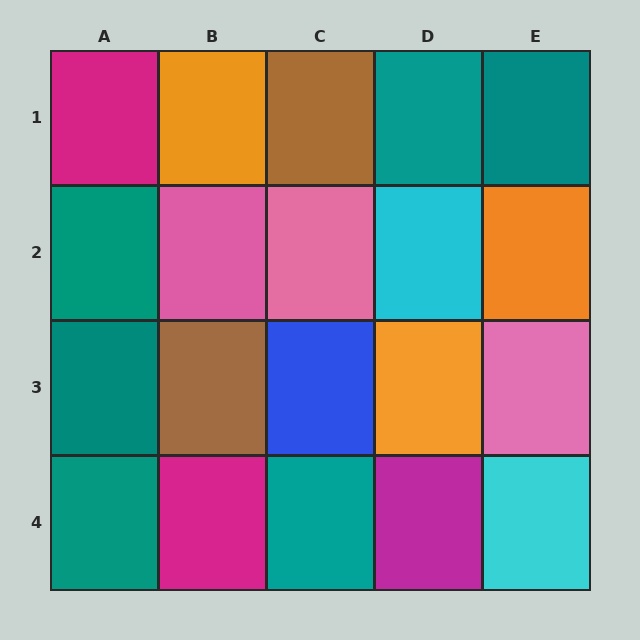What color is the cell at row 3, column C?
Blue.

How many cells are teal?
6 cells are teal.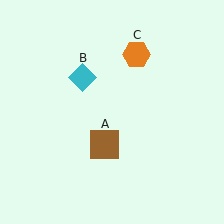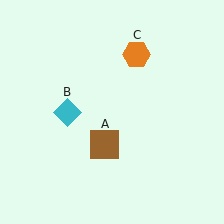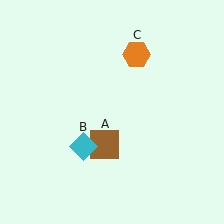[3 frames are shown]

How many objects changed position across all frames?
1 object changed position: cyan diamond (object B).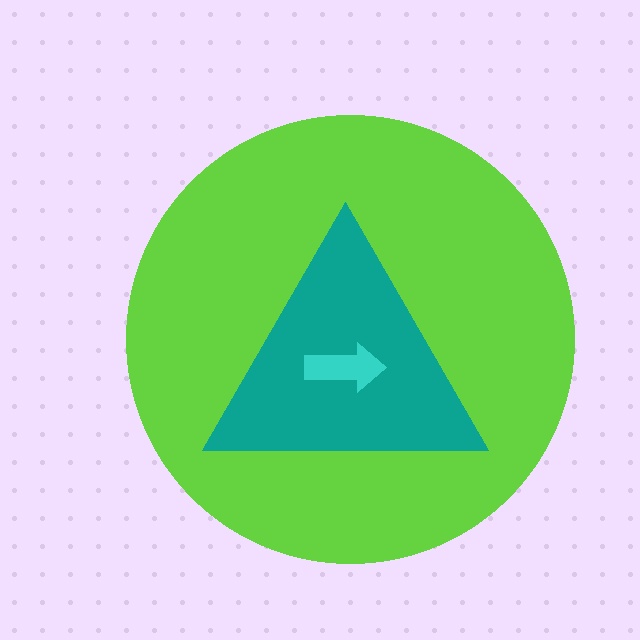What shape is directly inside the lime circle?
The teal triangle.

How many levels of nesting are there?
3.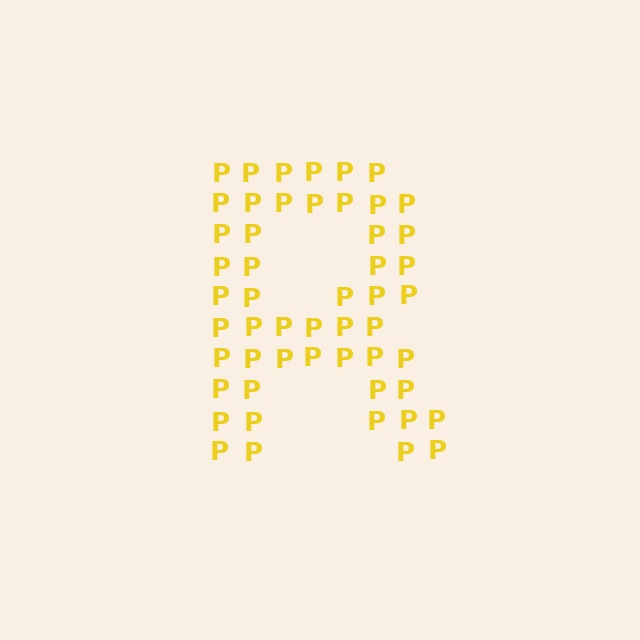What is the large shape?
The large shape is the letter R.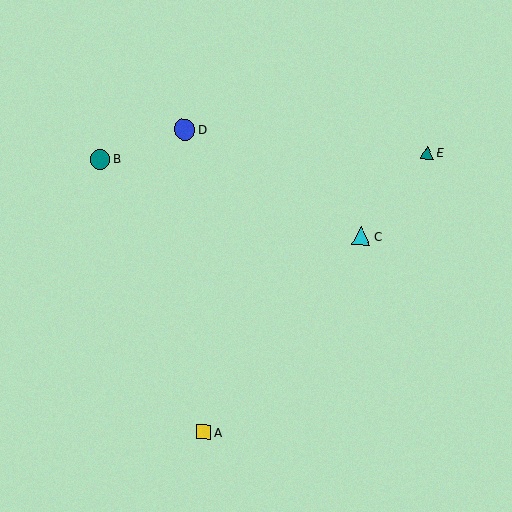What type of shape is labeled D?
Shape D is a blue circle.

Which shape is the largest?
The blue circle (labeled D) is the largest.